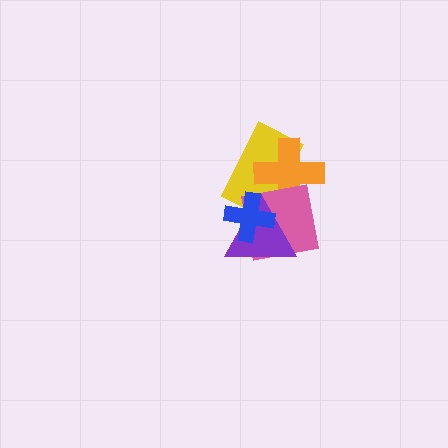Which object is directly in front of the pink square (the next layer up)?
The purple triangle is directly in front of the pink square.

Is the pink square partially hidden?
Yes, it is partially covered by another shape.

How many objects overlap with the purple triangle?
4 objects overlap with the purple triangle.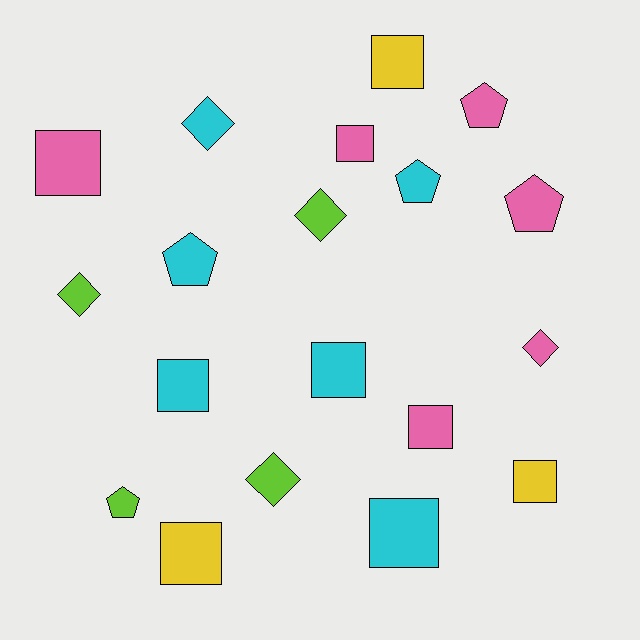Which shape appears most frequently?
Square, with 9 objects.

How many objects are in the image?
There are 19 objects.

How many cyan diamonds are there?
There is 1 cyan diamond.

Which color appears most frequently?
Pink, with 6 objects.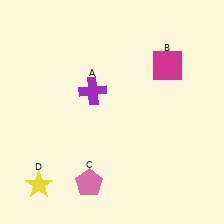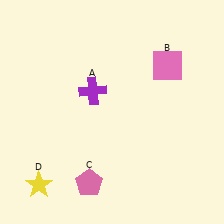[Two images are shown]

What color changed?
The square (B) changed from magenta in Image 1 to pink in Image 2.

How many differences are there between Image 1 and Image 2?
There is 1 difference between the two images.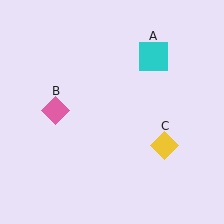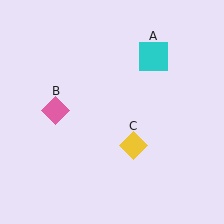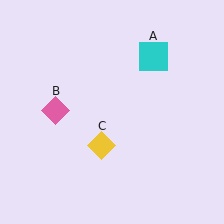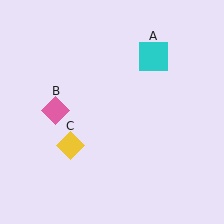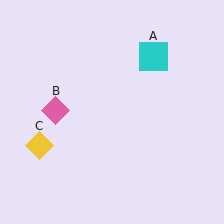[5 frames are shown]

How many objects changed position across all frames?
1 object changed position: yellow diamond (object C).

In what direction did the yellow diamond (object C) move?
The yellow diamond (object C) moved left.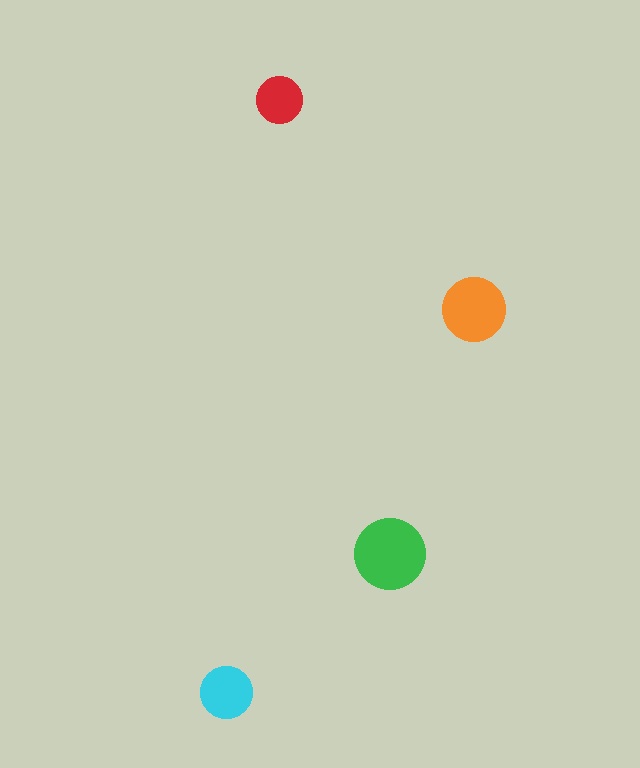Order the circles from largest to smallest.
the green one, the orange one, the cyan one, the red one.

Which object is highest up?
The red circle is topmost.